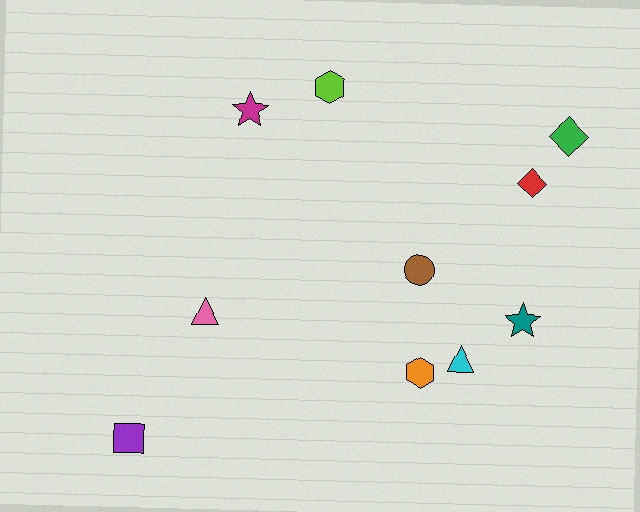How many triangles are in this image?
There are 2 triangles.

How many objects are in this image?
There are 10 objects.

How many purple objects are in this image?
There is 1 purple object.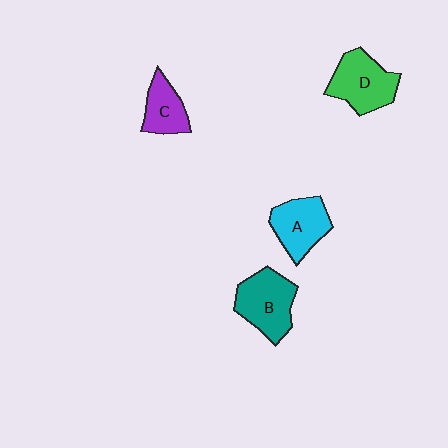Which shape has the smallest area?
Shape C (purple).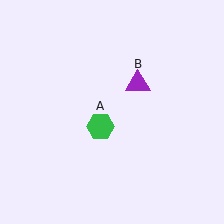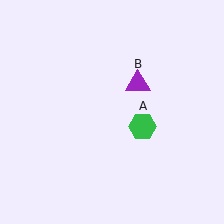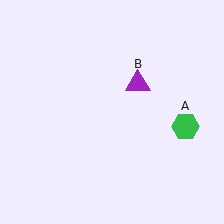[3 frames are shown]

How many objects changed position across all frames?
1 object changed position: green hexagon (object A).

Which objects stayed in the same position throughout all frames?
Purple triangle (object B) remained stationary.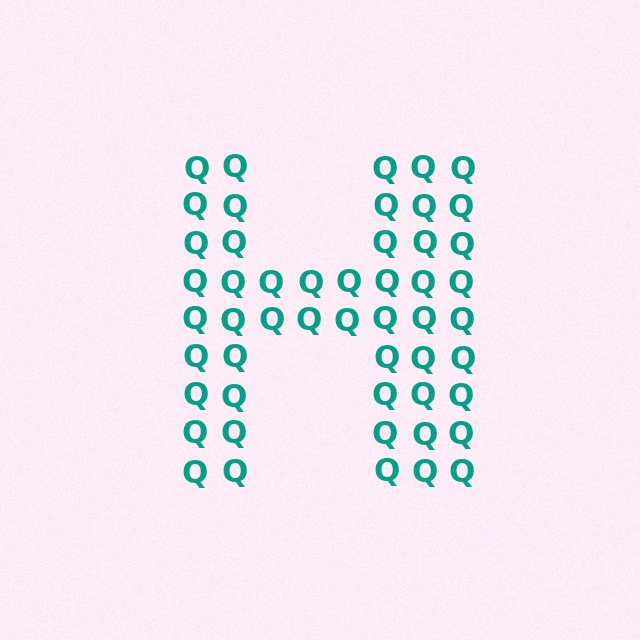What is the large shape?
The large shape is the letter H.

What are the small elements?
The small elements are letter Q's.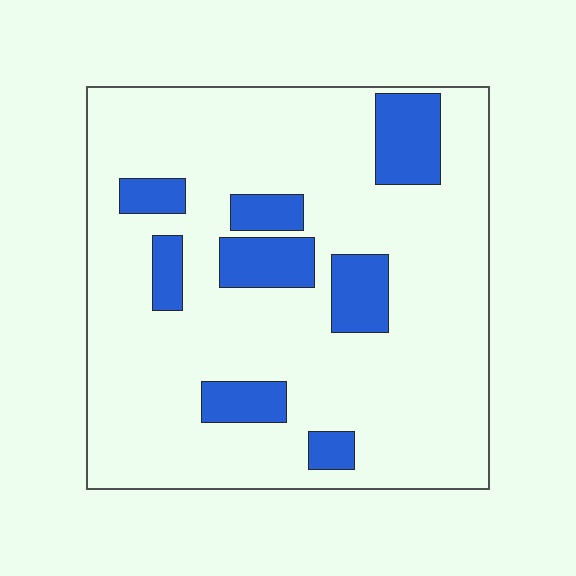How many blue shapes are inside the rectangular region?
8.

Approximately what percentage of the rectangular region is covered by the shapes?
Approximately 15%.